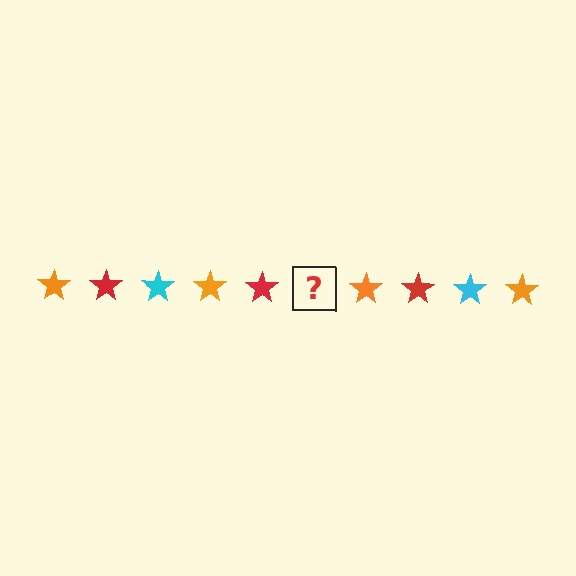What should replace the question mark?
The question mark should be replaced with a cyan star.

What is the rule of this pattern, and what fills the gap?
The rule is that the pattern cycles through orange, red, cyan stars. The gap should be filled with a cyan star.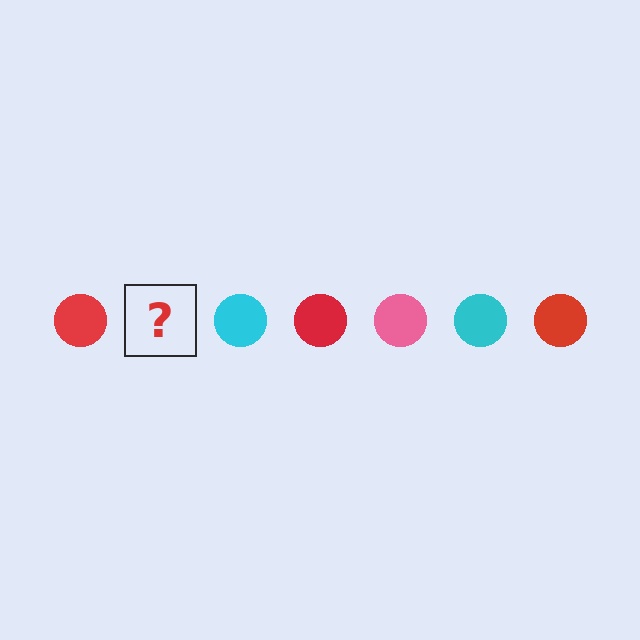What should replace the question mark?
The question mark should be replaced with a pink circle.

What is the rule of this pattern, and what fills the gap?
The rule is that the pattern cycles through red, pink, cyan circles. The gap should be filled with a pink circle.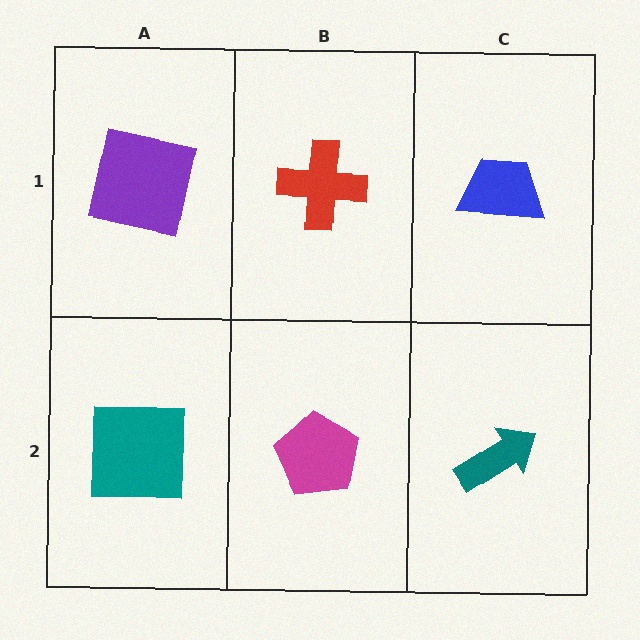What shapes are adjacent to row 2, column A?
A purple square (row 1, column A), a magenta pentagon (row 2, column B).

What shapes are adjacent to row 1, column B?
A magenta pentagon (row 2, column B), a purple square (row 1, column A), a blue trapezoid (row 1, column C).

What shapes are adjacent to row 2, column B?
A red cross (row 1, column B), a teal square (row 2, column A), a teal arrow (row 2, column C).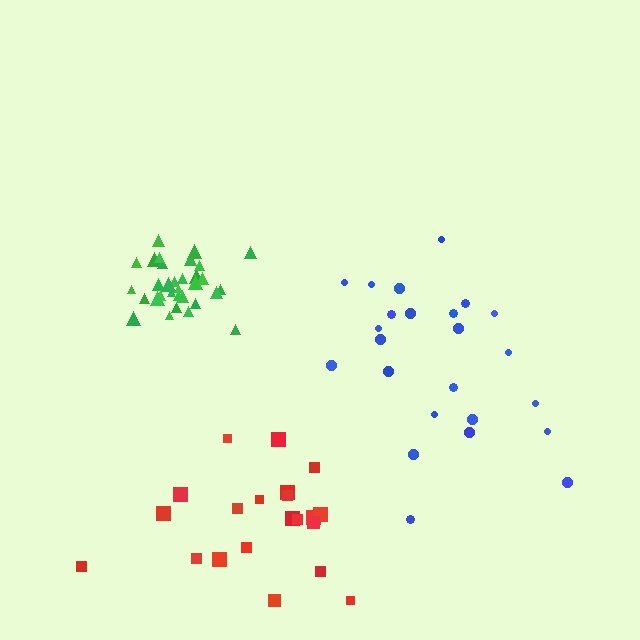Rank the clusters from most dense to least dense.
green, red, blue.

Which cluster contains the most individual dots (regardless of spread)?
Green (32).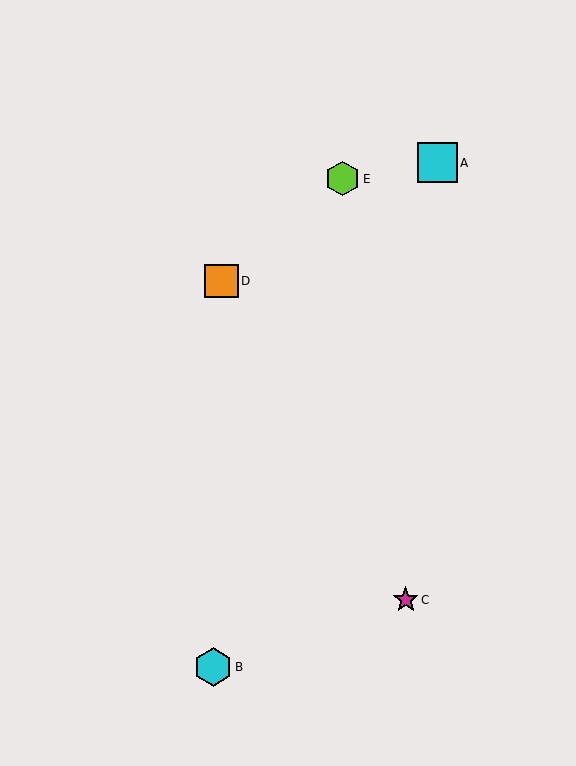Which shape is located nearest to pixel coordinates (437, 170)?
The cyan square (labeled A) at (437, 163) is nearest to that location.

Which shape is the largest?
The cyan square (labeled A) is the largest.